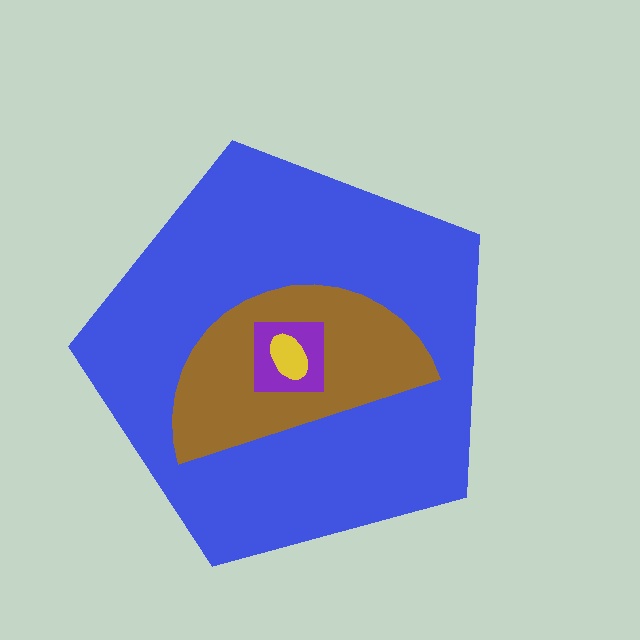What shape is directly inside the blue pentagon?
The brown semicircle.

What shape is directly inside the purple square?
The yellow ellipse.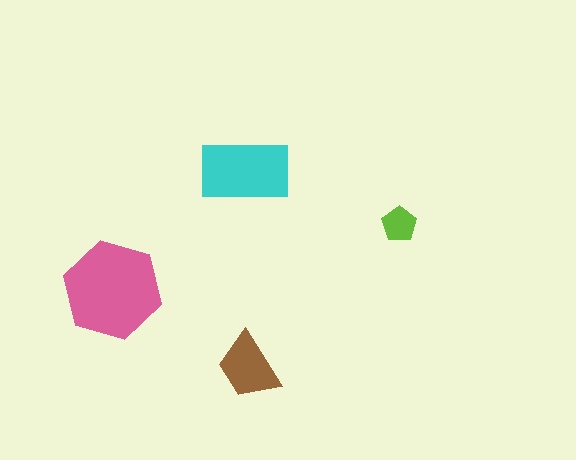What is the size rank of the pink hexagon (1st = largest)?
1st.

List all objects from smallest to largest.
The lime pentagon, the brown trapezoid, the cyan rectangle, the pink hexagon.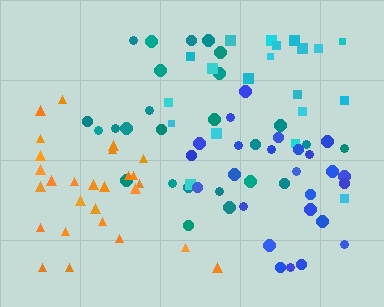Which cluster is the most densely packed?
Teal.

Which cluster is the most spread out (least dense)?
Cyan.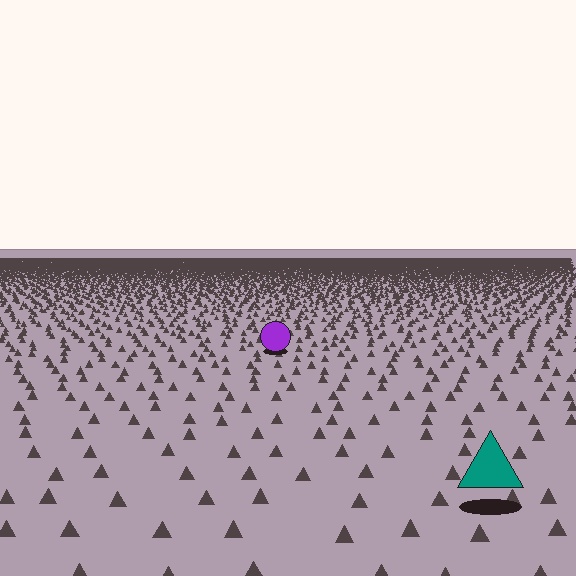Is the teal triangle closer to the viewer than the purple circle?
Yes. The teal triangle is closer — you can tell from the texture gradient: the ground texture is coarser near it.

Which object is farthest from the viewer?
The purple circle is farthest from the viewer. It appears smaller and the ground texture around it is denser.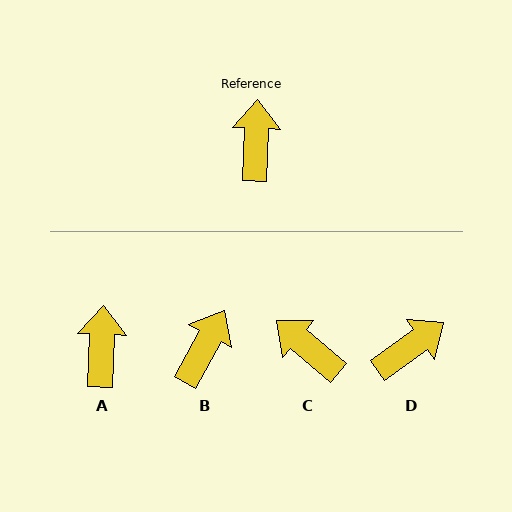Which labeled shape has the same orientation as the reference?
A.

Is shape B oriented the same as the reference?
No, it is off by about 27 degrees.